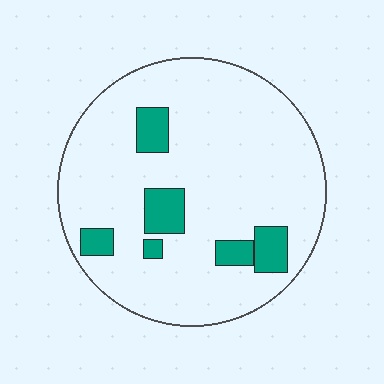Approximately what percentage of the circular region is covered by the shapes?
Approximately 15%.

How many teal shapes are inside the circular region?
6.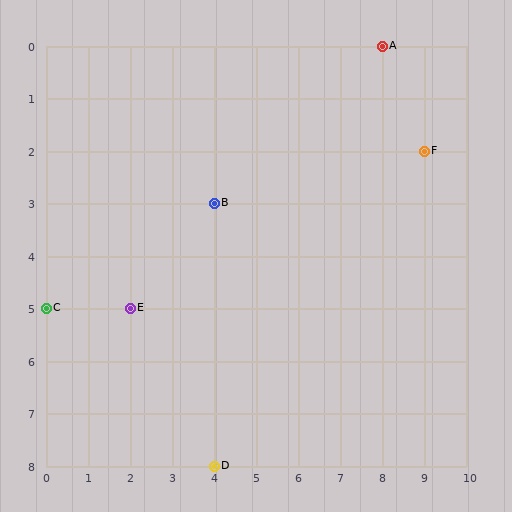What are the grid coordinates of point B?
Point B is at grid coordinates (4, 3).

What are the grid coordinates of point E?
Point E is at grid coordinates (2, 5).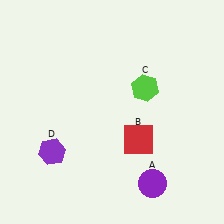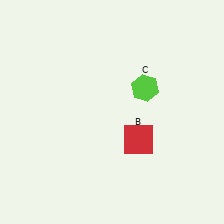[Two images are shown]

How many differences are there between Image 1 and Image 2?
There are 2 differences between the two images.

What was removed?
The purple hexagon (D), the purple circle (A) were removed in Image 2.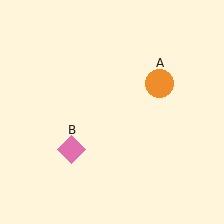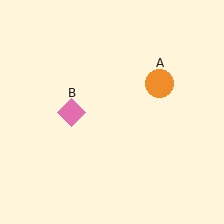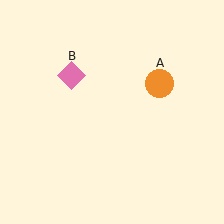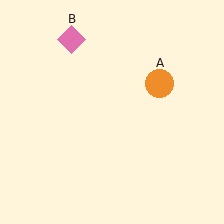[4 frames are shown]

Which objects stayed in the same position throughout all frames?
Orange circle (object A) remained stationary.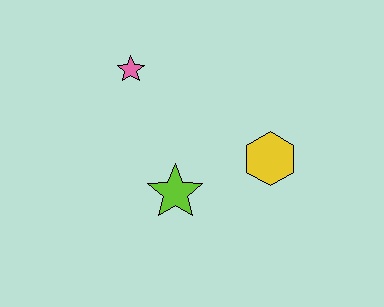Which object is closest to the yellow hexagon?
The lime star is closest to the yellow hexagon.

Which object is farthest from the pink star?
The yellow hexagon is farthest from the pink star.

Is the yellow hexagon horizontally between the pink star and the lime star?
No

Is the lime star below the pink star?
Yes